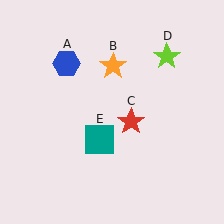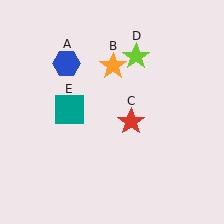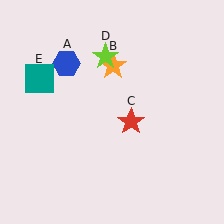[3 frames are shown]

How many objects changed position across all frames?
2 objects changed position: lime star (object D), teal square (object E).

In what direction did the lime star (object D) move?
The lime star (object D) moved left.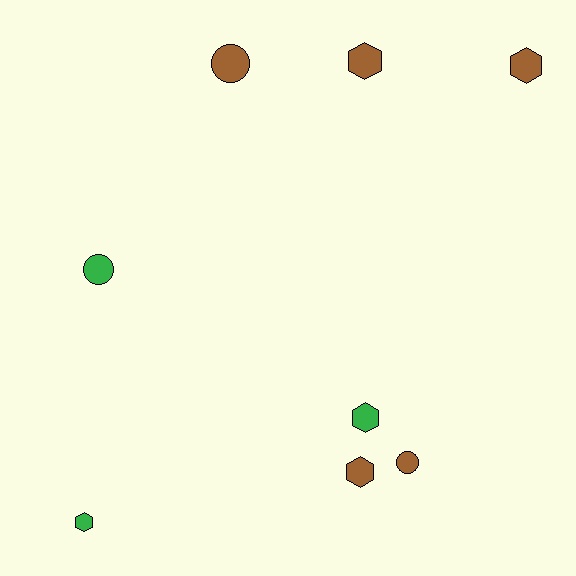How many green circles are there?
There is 1 green circle.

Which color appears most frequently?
Brown, with 5 objects.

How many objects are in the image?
There are 8 objects.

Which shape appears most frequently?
Hexagon, with 5 objects.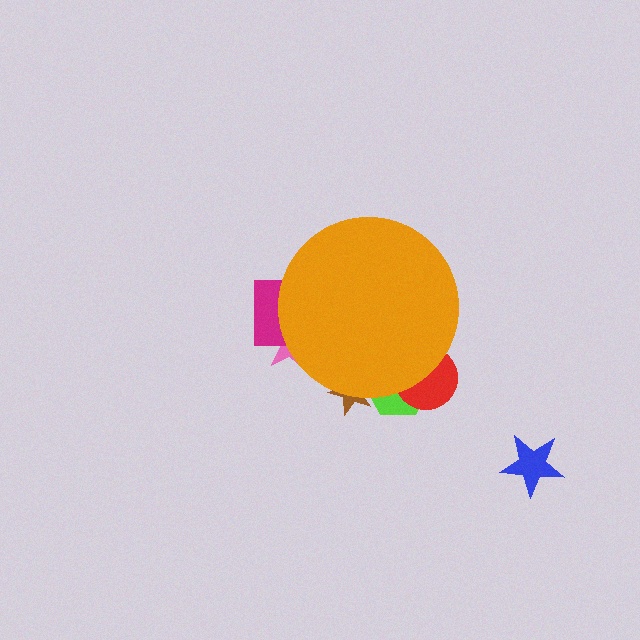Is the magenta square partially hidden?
Yes, the magenta square is partially hidden behind the orange circle.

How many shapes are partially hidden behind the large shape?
5 shapes are partially hidden.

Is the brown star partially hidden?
Yes, the brown star is partially hidden behind the orange circle.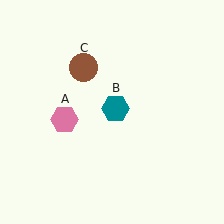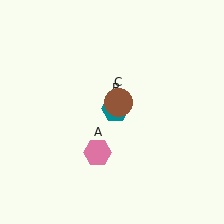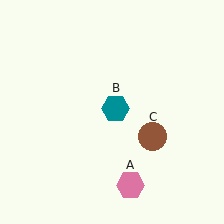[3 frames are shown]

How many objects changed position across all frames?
2 objects changed position: pink hexagon (object A), brown circle (object C).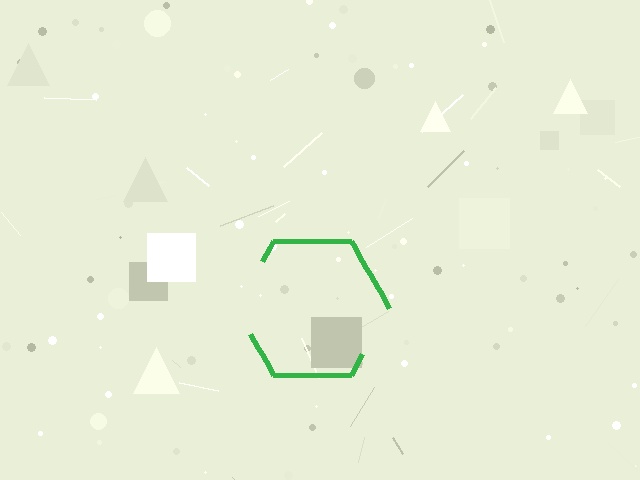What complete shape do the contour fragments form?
The contour fragments form a hexagon.